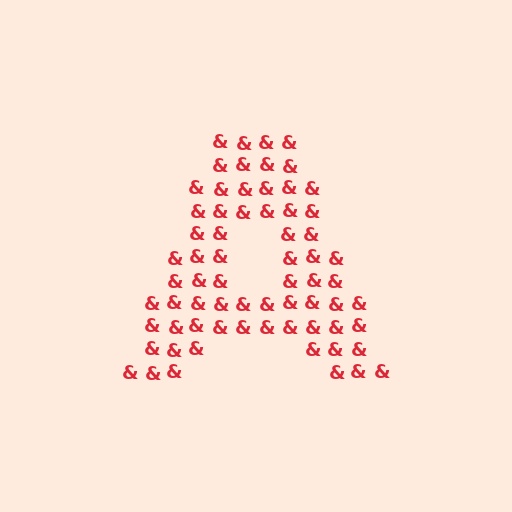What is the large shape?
The large shape is the letter A.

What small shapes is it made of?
It is made of small ampersands.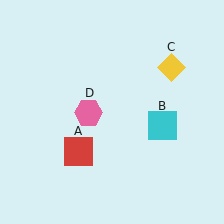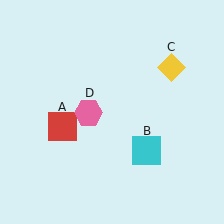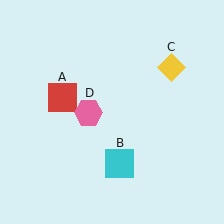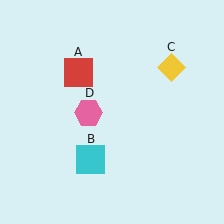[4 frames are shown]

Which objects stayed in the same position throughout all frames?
Yellow diamond (object C) and pink hexagon (object D) remained stationary.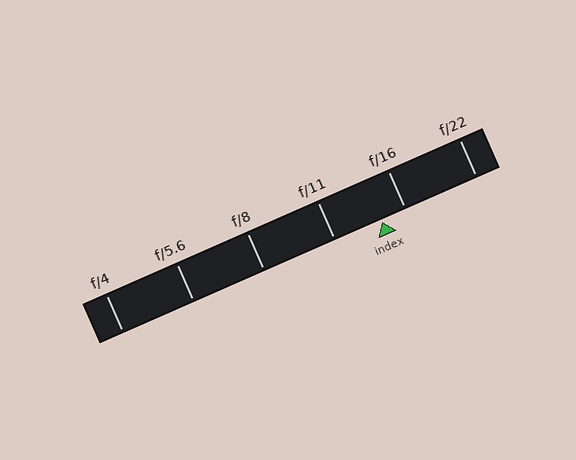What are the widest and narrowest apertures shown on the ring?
The widest aperture shown is f/4 and the narrowest is f/22.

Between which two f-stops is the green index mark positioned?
The index mark is between f/11 and f/16.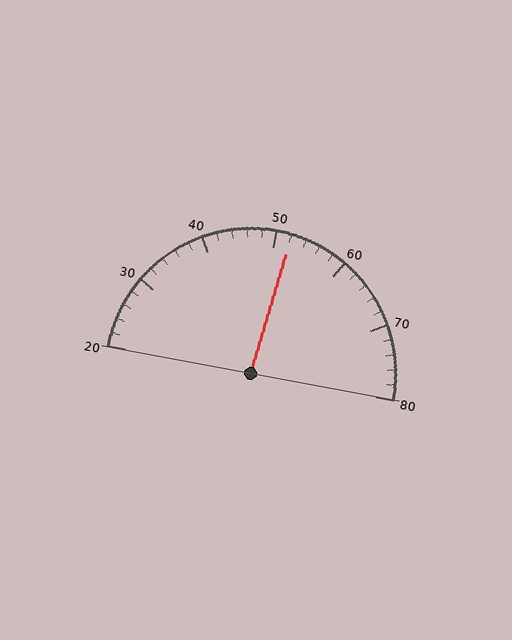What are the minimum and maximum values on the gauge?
The gauge ranges from 20 to 80.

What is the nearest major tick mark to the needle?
The nearest major tick mark is 50.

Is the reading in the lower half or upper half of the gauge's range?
The reading is in the upper half of the range (20 to 80).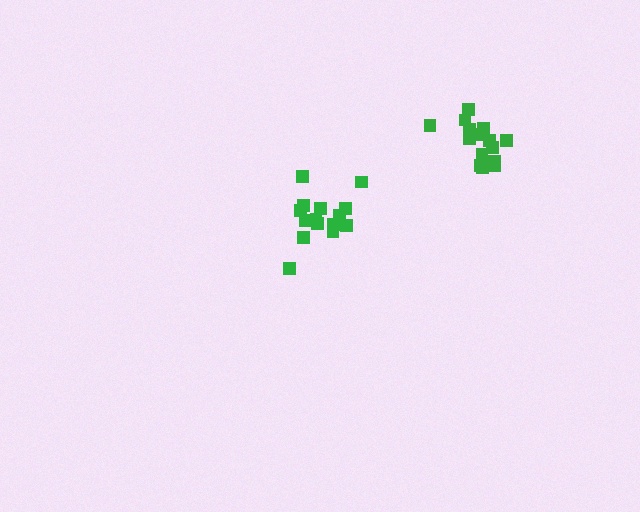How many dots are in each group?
Group 1: 15 dots, Group 2: 16 dots (31 total).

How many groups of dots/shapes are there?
There are 2 groups.